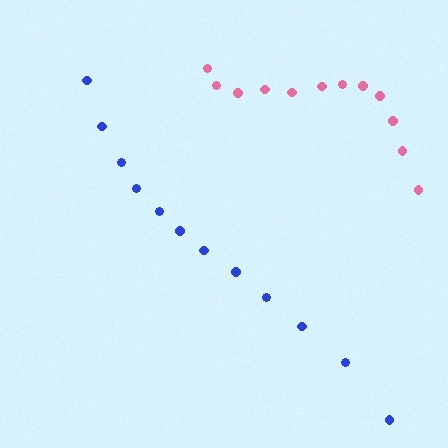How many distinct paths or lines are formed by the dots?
There are 2 distinct paths.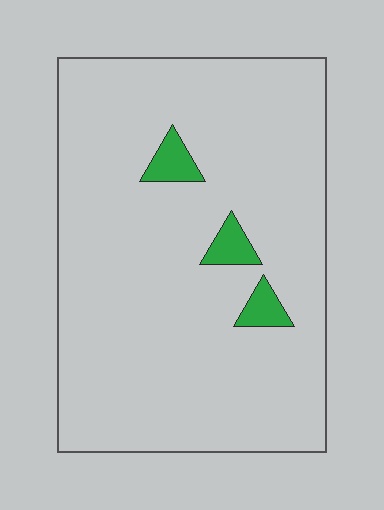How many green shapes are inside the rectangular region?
3.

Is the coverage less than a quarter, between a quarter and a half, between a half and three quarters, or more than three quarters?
Less than a quarter.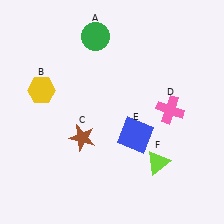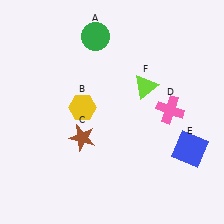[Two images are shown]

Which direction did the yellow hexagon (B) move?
The yellow hexagon (B) moved right.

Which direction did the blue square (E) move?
The blue square (E) moved right.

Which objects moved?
The objects that moved are: the yellow hexagon (B), the blue square (E), the lime triangle (F).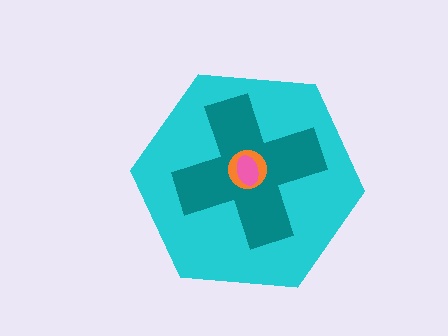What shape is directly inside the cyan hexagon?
The teal cross.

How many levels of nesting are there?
4.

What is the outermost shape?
The cyan hexagon.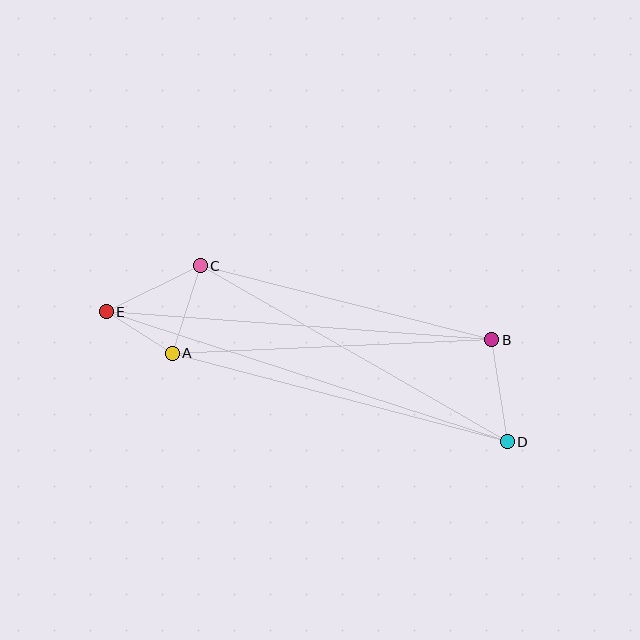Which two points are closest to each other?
Points A and E are closest to each other.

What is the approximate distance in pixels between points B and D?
The distance between B and D is approximately 103 pixels.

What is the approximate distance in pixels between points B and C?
The distance between B and C is approximately 301 pixels.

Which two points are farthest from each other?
Points D and E are farthest from each other.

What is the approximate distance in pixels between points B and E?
The distance between B and E is approximately 387 pixels.